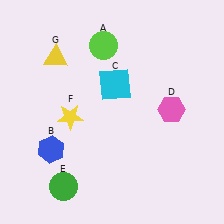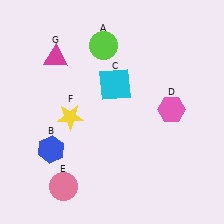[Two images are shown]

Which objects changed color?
E changed from green to pink. G changed from yellow to magenta.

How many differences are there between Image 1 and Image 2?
There are 2 differences between the two images.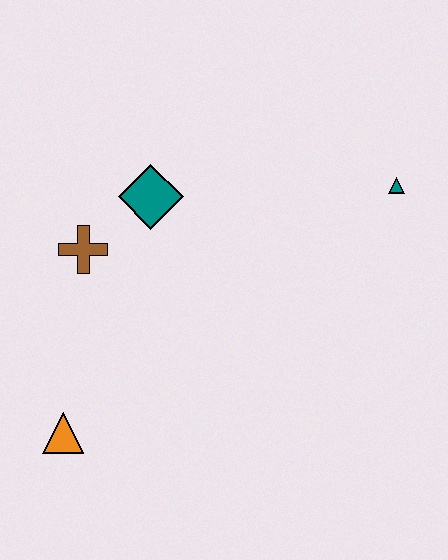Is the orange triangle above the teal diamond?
No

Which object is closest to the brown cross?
The teal diamond is closest to the brown cross.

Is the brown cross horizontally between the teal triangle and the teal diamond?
No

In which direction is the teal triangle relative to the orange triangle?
The teal triangle is to the right of the orange triangle.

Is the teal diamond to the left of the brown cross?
No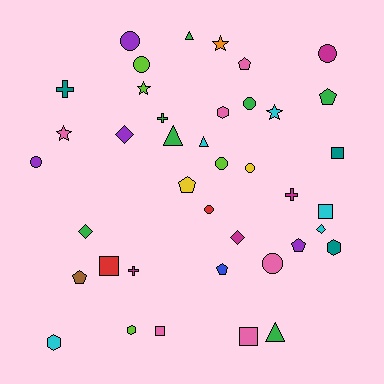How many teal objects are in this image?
There are 3 teal objects.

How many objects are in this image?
There are 40 objects.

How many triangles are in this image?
There are 4 triangles.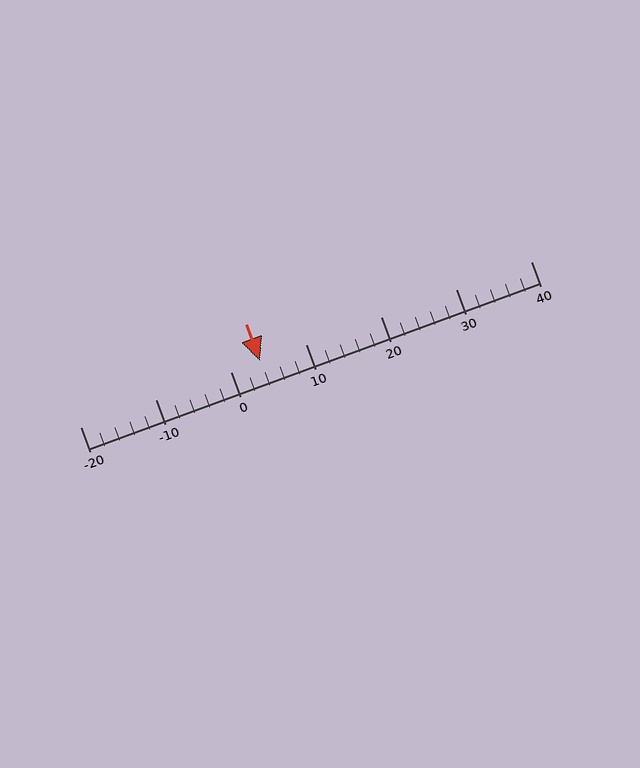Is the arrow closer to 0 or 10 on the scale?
The arrow is closer to 0.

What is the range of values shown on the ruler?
The ruler shows values from -20 to 40.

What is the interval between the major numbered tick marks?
The major tick marks are spaced 10 units apart.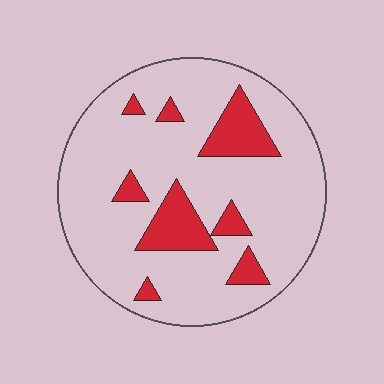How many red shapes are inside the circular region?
8.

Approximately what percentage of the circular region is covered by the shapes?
Approximately 15%.